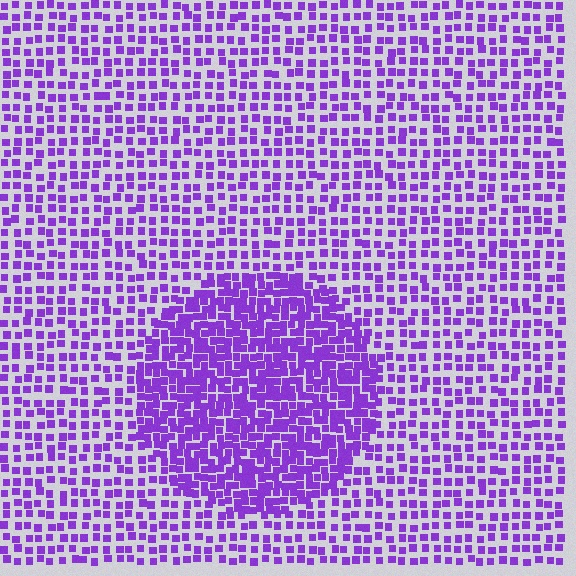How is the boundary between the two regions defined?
The boundary is defined by a change in element density (approximately 2.0x ratio). All elements are the same color, size, and shape.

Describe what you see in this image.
The image contains small purple elements arranged at two different densities. A circle-shaped region is visible where the elements are more densely packed than the surrounding area.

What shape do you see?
I see a circle.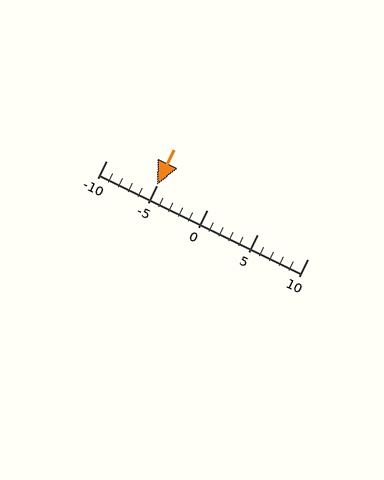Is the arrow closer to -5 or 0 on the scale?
The arrow is closer to -5.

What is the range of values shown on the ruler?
The ruler shows values from -10 to 10.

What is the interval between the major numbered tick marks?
The major tick marks are spaced 5 units apart.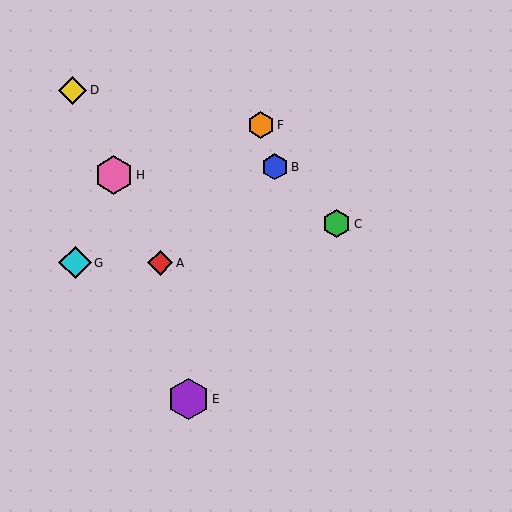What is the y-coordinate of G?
Object G is at y≈263.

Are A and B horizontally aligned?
No, A is at y≈263 and B is at y≈167.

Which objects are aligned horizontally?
Objects A, G are aligned horizontally.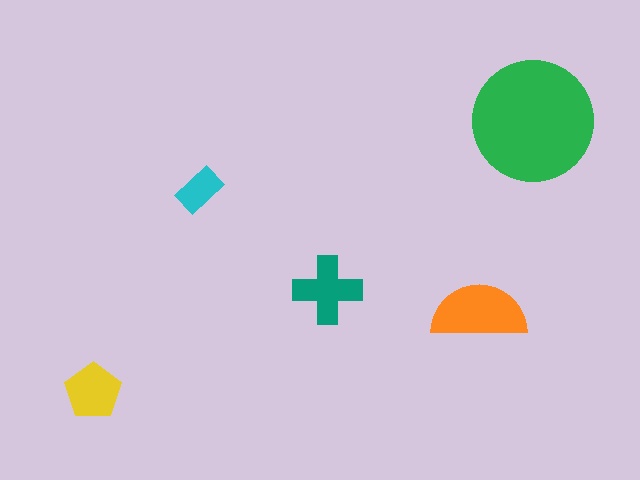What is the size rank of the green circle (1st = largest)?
1st.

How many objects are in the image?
There are 5 objects in the image.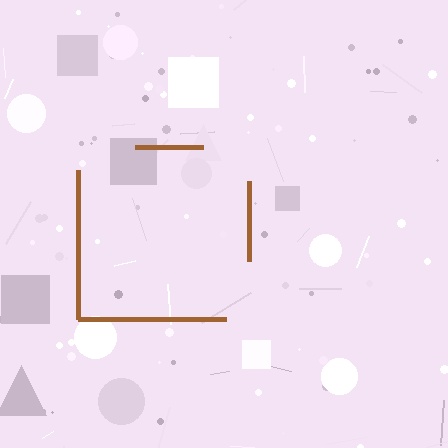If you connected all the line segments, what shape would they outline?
They would outline a square.